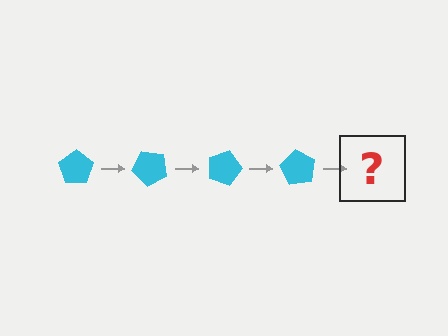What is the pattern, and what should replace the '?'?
The pattern is that the pentagon rotates 45 degrees each step. The '?' should be a cyan pentagon rotated 180 degrees.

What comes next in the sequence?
The next element should be a cyan pentagon rotated 180 degrees.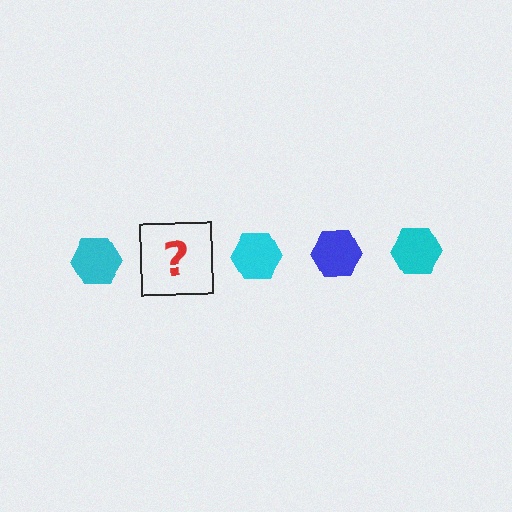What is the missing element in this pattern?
The missing element is a blue hexagon.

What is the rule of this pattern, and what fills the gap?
The rule is that the pattern cycles through cyan, blue hexagons. The gap should be filled with a blue hexagon.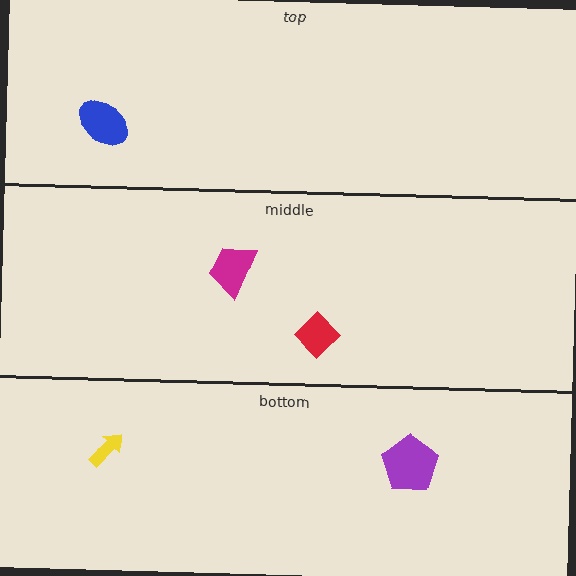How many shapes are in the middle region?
2.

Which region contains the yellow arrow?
The bottom region.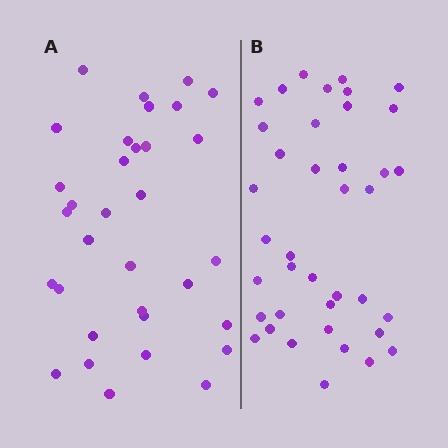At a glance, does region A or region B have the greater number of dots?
Region B (the right region) has more dots.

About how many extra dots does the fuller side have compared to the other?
Region B has about 6 more dots than region A.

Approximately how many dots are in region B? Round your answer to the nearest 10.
About 40 dots. (The exact count is 39, which rounds to 40.)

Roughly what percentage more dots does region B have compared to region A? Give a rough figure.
About 20% more.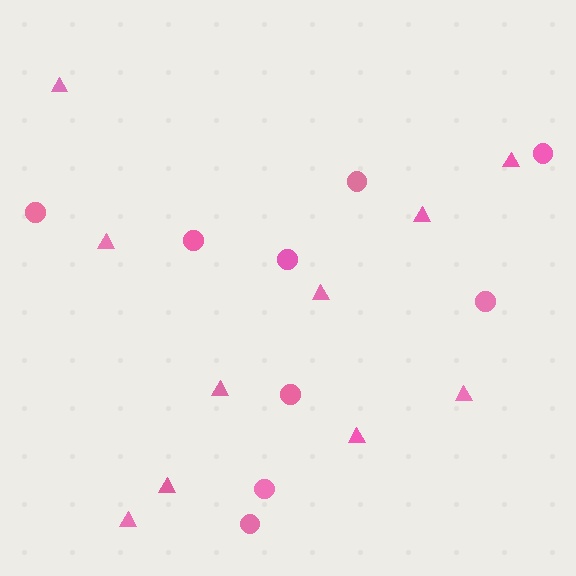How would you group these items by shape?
There are 2 groups: one group of triangles (10) and one group of circles (9).